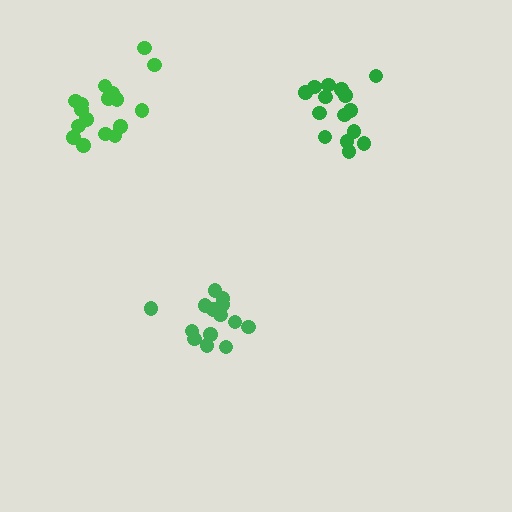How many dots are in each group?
Group 1: 15 dots, Group 2: 15 dots, Group 3: 17 dots (47 total).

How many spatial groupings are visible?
There are 3 spatial groupings.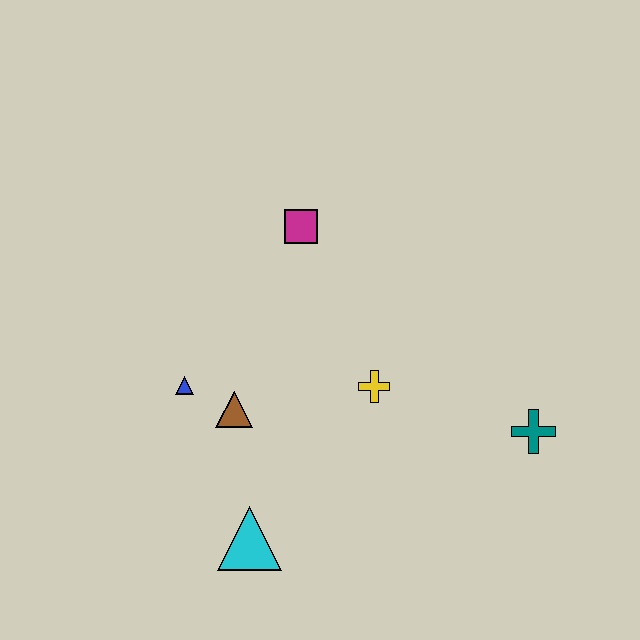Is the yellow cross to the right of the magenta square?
Yes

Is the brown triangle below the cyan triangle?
No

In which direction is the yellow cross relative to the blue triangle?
The yellow cross is to the right of the blue triangle.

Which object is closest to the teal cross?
The yellow cross is closest to the teal cross.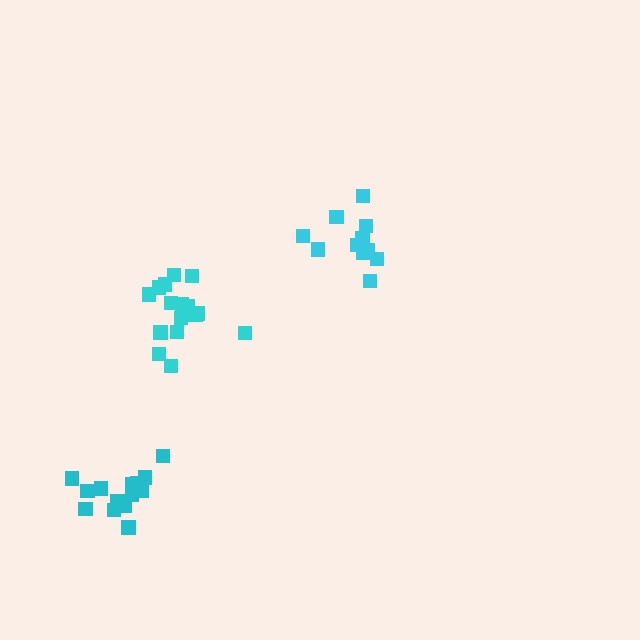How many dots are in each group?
Group 1: 17 dots, Group 2: 14 dots, Group 3: 12 dots (43 total).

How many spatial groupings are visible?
There are 3 spatial groupings.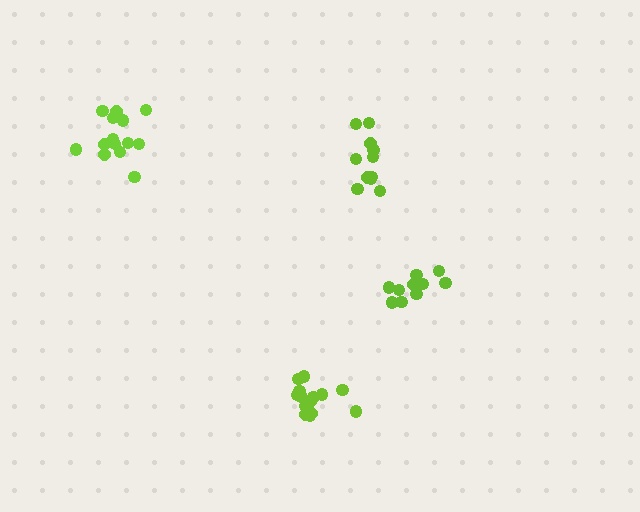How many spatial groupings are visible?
There are 4 spatial groupings.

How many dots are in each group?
Group 1: 14 dots, Group 2: 14 dots, Group 3: 10 dots, Group 4: 11 dots (49 total).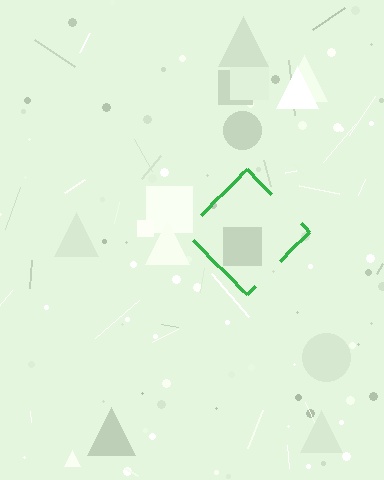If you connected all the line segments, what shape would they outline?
They would outline a diamond.